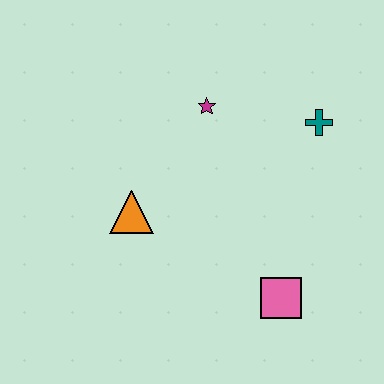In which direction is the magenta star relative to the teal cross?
The magenta star is to the left of the teal cross.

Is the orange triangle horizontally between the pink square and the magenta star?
No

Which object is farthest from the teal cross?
The orange triangle is farthest from the teal cross.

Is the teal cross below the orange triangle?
No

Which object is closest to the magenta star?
The teal cross is closest to the magenta star.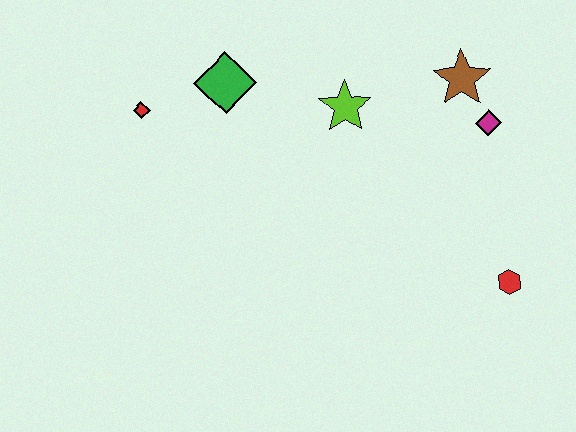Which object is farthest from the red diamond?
The red hexagon is farthest from the red diamond.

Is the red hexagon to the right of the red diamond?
Yes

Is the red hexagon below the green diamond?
Yes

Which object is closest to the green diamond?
The red diamond is closest to the green diamond.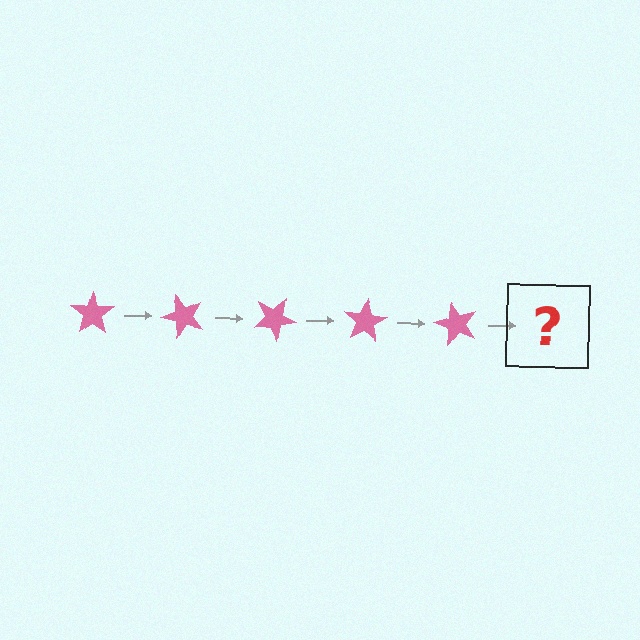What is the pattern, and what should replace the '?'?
The pattern is that the star rotates 50 degrees each step. The '?' should be a pink star rotated 250 degrees.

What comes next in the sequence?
The next element should be a pink star rotated 250 degrees.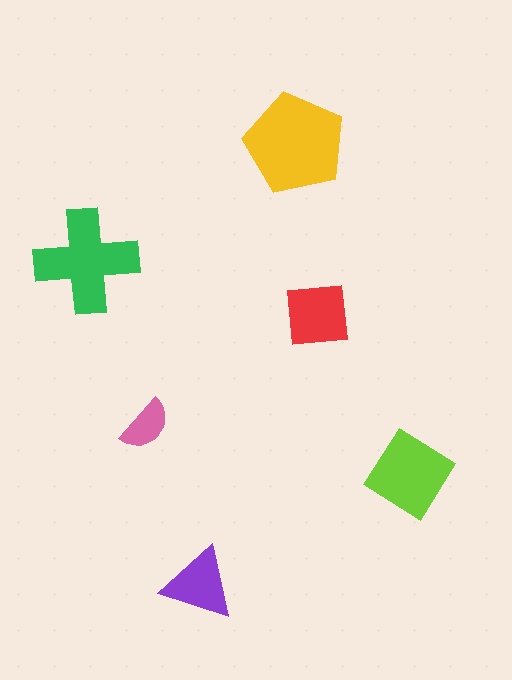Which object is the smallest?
The pink semicircle.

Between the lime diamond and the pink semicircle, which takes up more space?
The lime diamond.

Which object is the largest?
The yellow pentagon.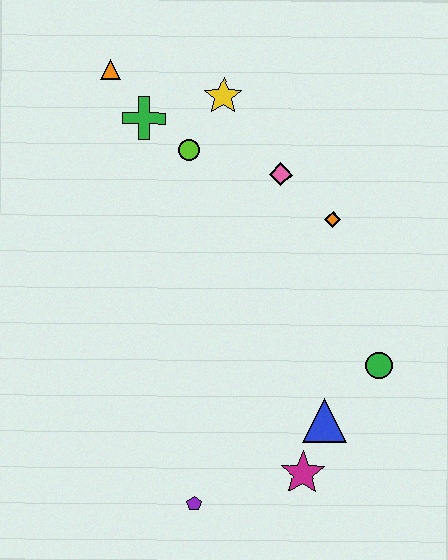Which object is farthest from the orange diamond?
The purple pentagon is farthest from the orange diamond.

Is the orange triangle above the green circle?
Yes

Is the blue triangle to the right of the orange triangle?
Yes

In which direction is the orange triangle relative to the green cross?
The orange triangle is above the green cross.